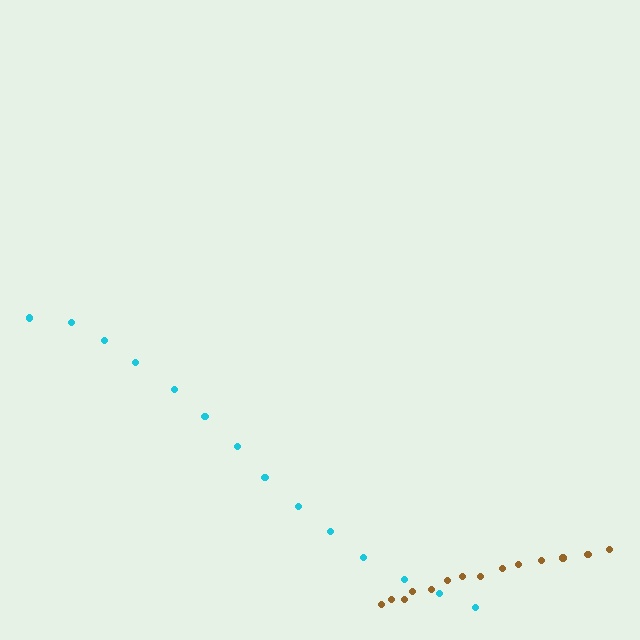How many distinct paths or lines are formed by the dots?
There are 2 distinct paths.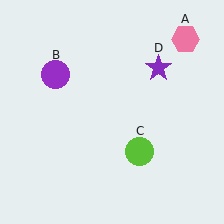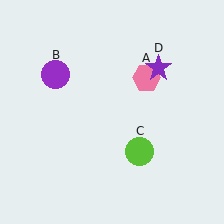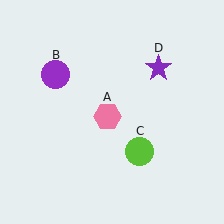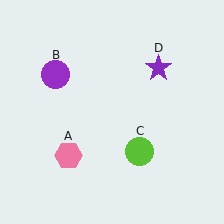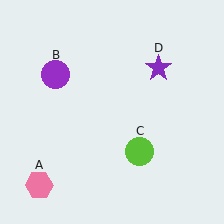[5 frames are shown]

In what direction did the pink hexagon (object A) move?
The pink hexagon (object A) moved down and to the left.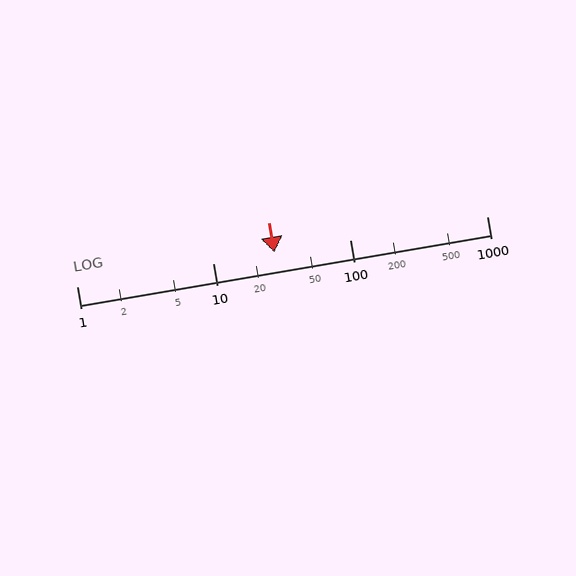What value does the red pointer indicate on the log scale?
The pointer indicates approximately 28.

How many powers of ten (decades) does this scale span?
The scale spans 3 decades, from 1 to 1000.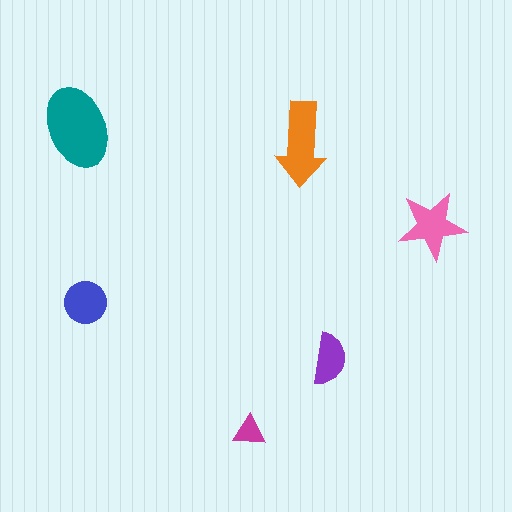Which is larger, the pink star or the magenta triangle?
The pink star.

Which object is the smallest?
The magenta triangle.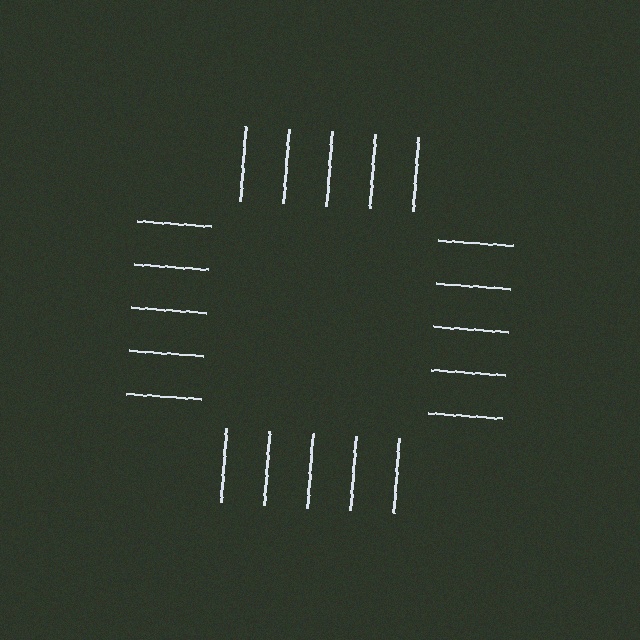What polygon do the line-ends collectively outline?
An illusory square — the line segments terminate on its edges but no continuous stroke is drawn.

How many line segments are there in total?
20 — 5 along each of the 4 edges.